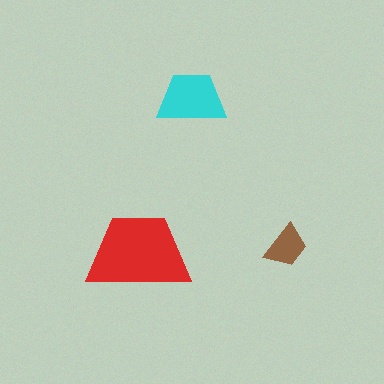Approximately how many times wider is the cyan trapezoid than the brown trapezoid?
About 1.5 times wider.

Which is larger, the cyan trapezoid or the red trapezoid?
The red one.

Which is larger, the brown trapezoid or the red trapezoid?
The red one.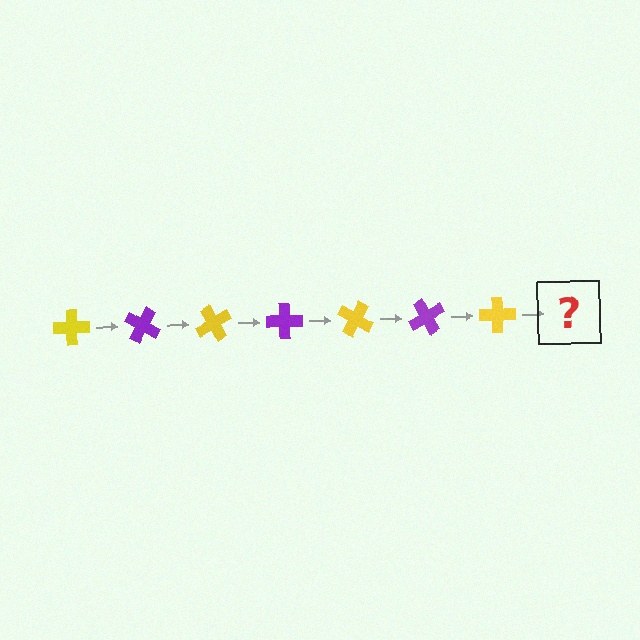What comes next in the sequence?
The next element should be a purple cross, rotated 210 degrees from the start.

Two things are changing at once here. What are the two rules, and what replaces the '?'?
The two rules are that it rotates 30 degrees each step and the color cycles through yellow and purple. The '?' should be a purple cross, rotated 210 degrees from the start.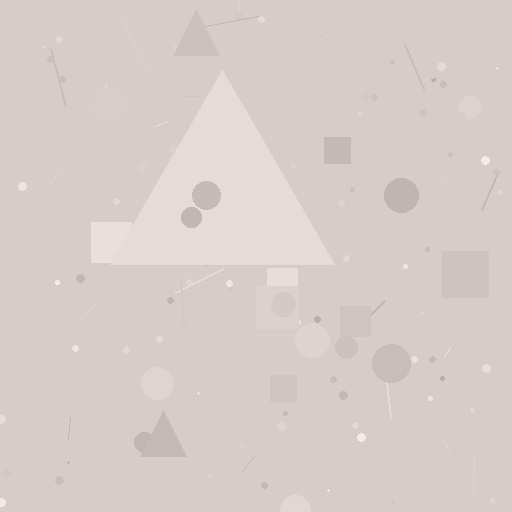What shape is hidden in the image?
A triangle is hidden in the image.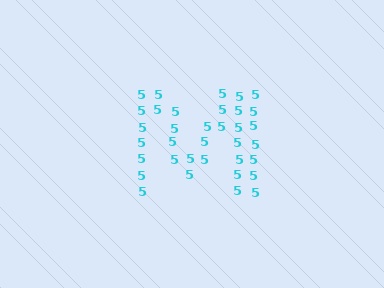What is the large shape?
The large shape is the letter M.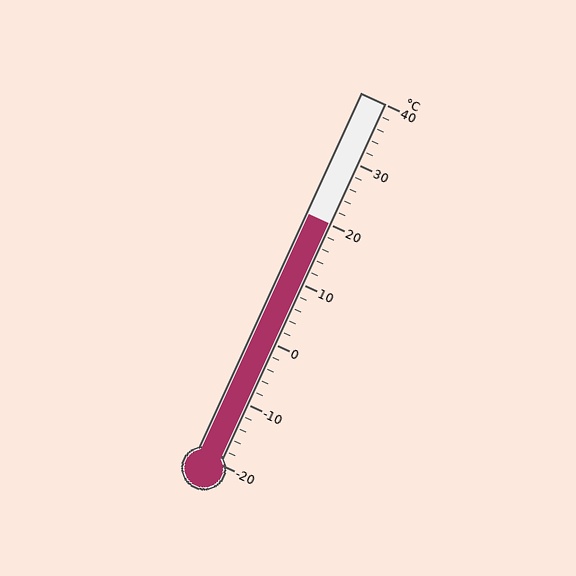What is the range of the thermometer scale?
The thermometer scale ranges from -20°C to 40°C.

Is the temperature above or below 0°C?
The temperature is above 0°C.